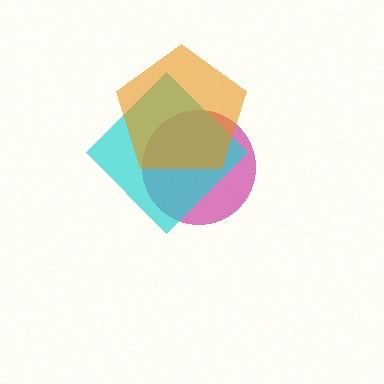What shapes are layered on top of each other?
The layered shapes are: a magenta circle, a cyan diamond, an orange pentagon.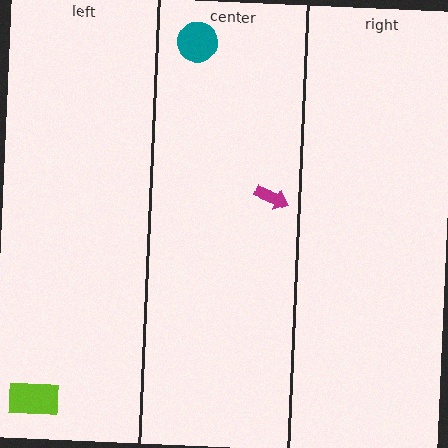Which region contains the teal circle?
The center region.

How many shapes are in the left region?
1.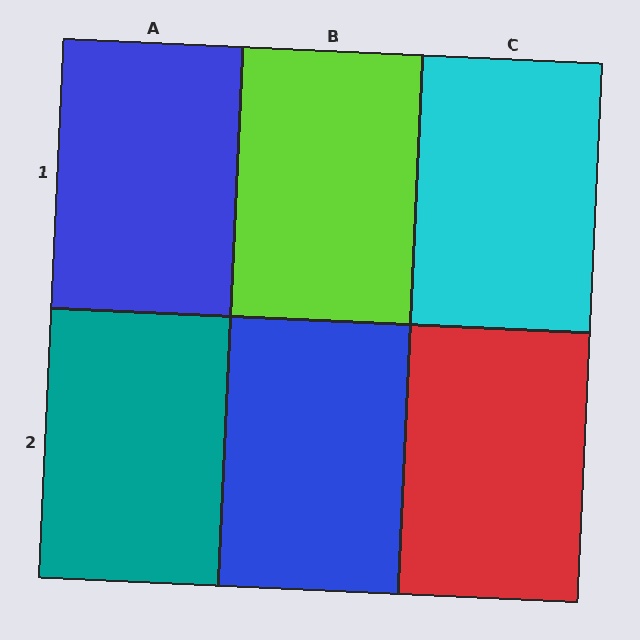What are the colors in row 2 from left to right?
Teal, blue, red.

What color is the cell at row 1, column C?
Cyan.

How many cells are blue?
2 cells are blue.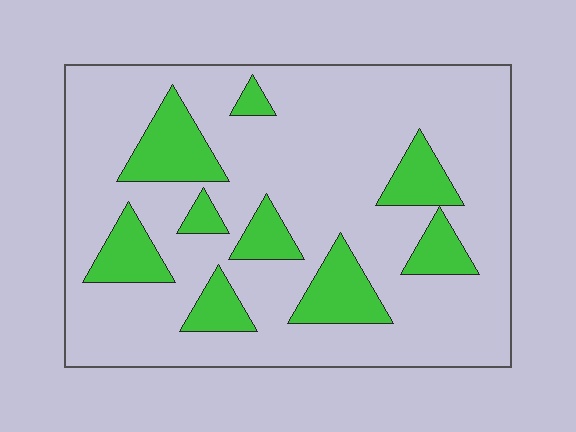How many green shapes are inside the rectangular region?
9.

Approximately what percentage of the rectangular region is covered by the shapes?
Approximately 20%.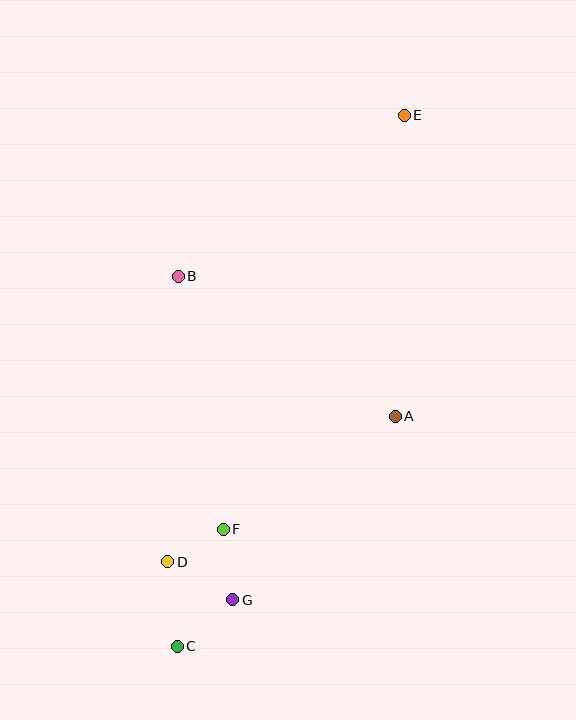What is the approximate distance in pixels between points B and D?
The distance between B and D is approximately 285 pixels.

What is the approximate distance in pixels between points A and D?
The distance between A and D is approximately 270 pixels.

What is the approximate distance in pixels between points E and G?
The distance between E and G is approximately 513 pixels.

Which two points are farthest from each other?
Points C and E are farthest from each other.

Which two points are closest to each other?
Points D and F are closest to each other.